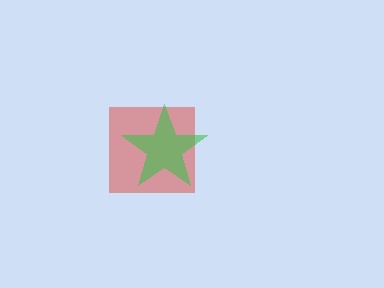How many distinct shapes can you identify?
There are 2 distinct shapes: a red square, a green star.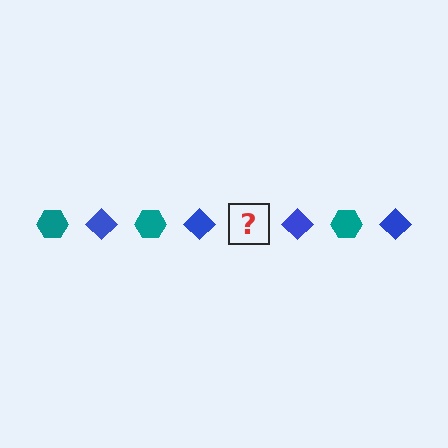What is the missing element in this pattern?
The missing element is a teal hexagon.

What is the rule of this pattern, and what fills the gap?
The rule is that the pattern alternates between teal hexagon and blue diamond. The gap should be filled with a teal hexagon.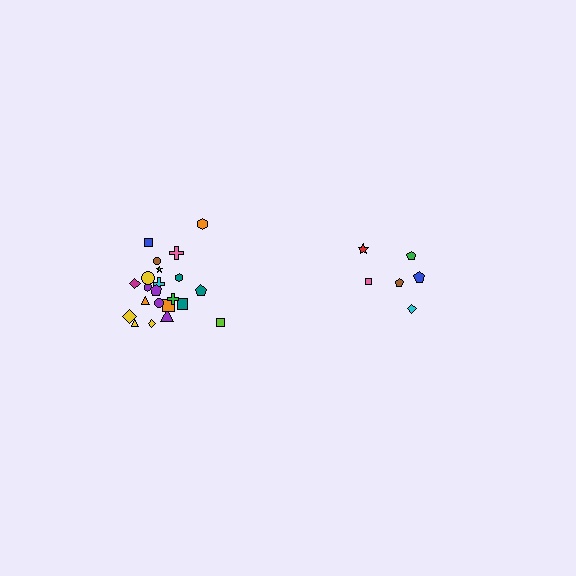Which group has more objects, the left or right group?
The left group.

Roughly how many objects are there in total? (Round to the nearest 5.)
Roughly 30 objects in total.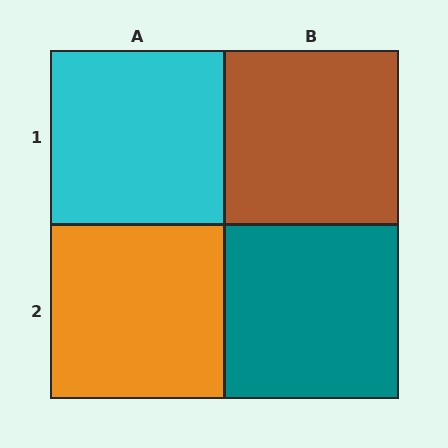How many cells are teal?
1 cell is teal.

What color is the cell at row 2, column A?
Orange.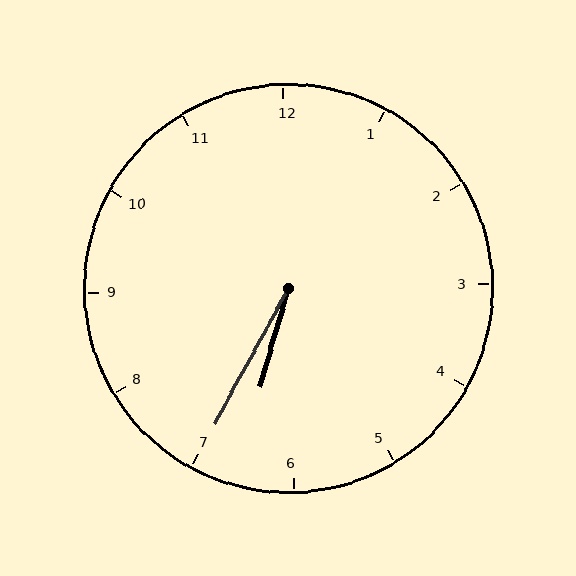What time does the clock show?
6:35.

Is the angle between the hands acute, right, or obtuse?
It is acute.